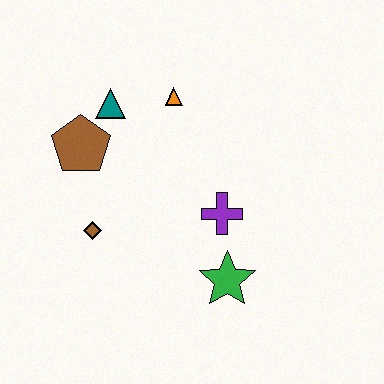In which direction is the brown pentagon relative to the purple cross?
The brown pentagon is to the left of the purple cross.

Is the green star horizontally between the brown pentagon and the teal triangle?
No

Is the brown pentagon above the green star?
Yes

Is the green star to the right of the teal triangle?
Yes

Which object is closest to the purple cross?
The green star is closest to the purple cross.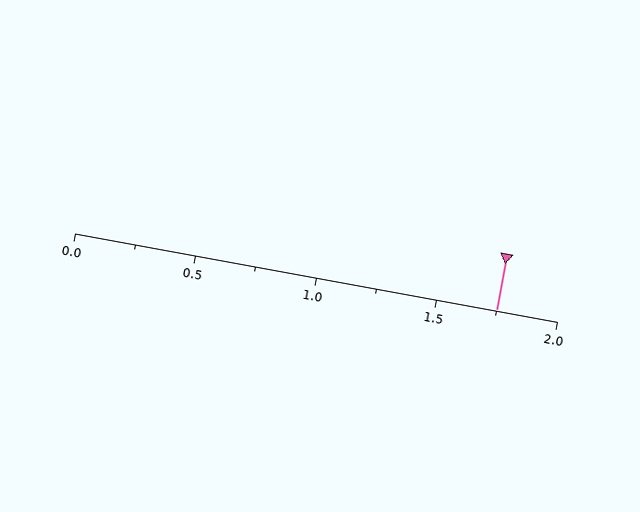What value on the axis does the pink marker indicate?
The marker indicates approximately 1.75.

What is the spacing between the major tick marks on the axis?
The major ticks are spaced 0.5 apart.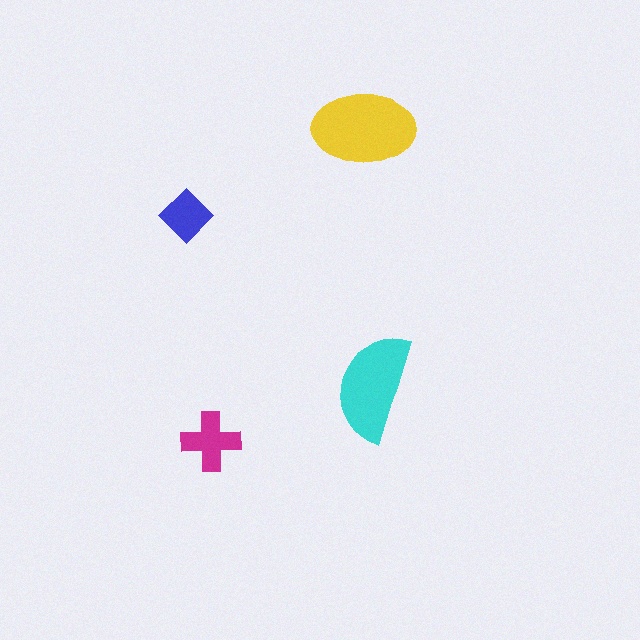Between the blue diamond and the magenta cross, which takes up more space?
The magenta cross.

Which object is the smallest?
The blue diamond.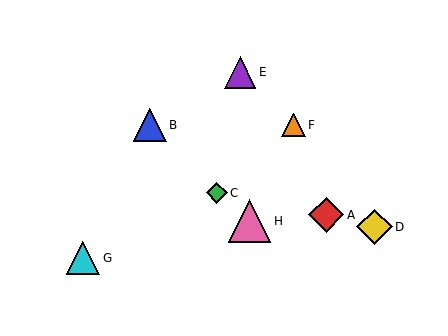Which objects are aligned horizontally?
Objects B, F are aligned horizontally.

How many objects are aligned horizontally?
2 objects (B, F) are aligned horizontally.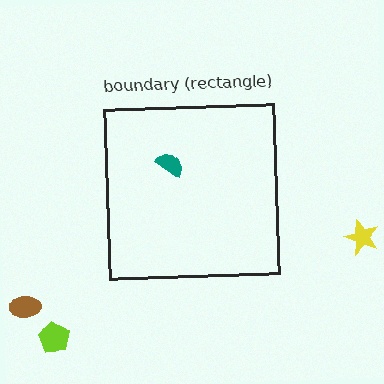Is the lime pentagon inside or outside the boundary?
Outside.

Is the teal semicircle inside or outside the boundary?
Inside.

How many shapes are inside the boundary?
1 inside, 3 outside.